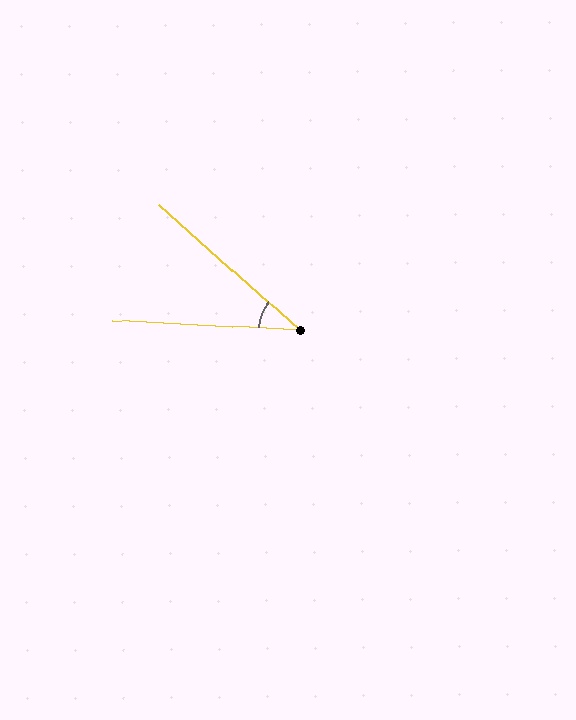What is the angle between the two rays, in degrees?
Approximately 39 degrees.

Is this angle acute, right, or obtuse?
It is acute.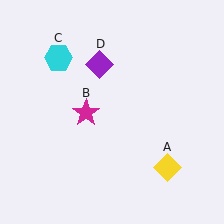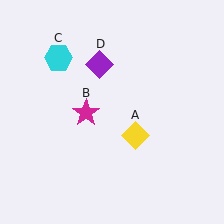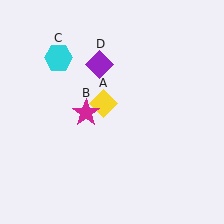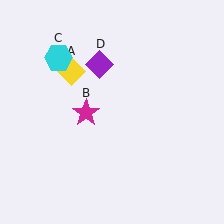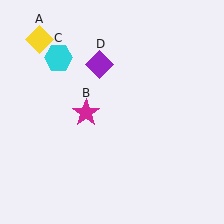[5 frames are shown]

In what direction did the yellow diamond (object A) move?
The yellow diamond (object A) moved up and to the left.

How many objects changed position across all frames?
1 object changed position: yellow diamond (object A).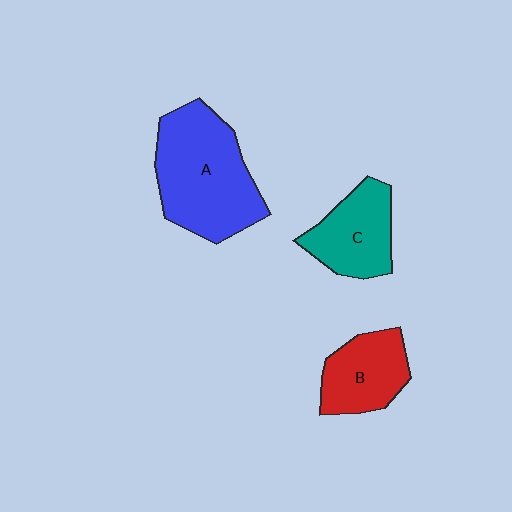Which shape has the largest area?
Shape A (blue).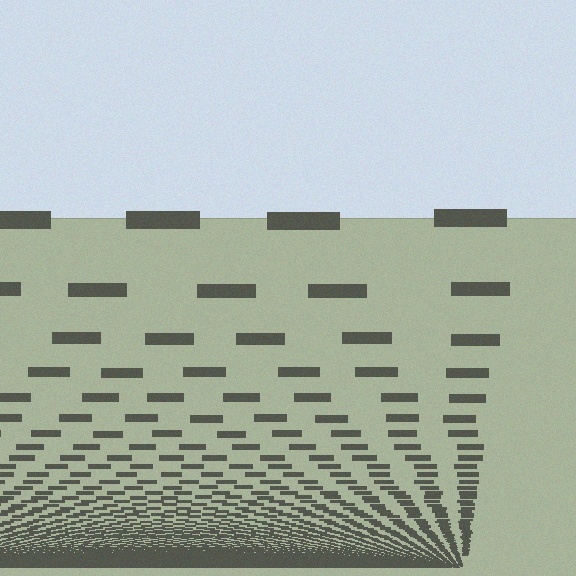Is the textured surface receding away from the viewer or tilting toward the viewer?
The surface appears to tilt toward the viewer. Texture elements get larger and sparser toward the top.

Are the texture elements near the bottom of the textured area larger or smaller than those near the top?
Smaller. The gradient is inverted — elements near the bottom are smaller and denser.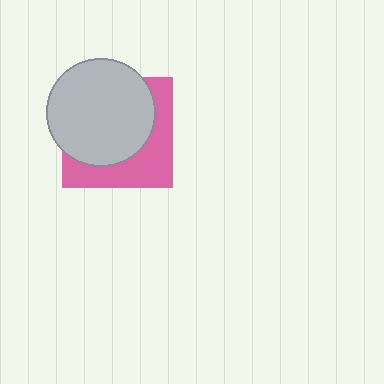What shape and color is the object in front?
The object in front is a light gray circle.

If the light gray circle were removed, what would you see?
You would see the complete pink square.